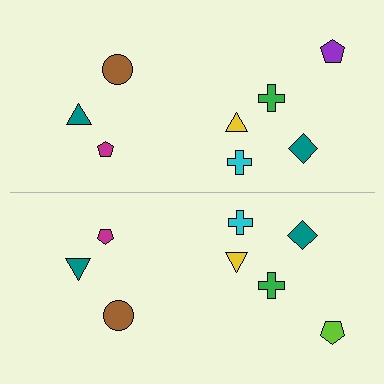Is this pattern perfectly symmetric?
No, the pattern is not perfectly symmetric. The lime pentagon on the bottom side breaks the symmetry — its mirror counterpart is purple.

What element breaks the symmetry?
The lime pentagon on the bottom side breaks the symmetry — its mirror counterpart is purple.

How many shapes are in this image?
There are 16 shapes in this image.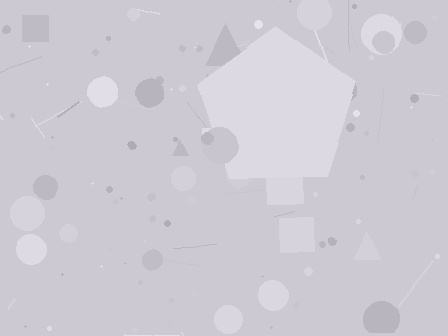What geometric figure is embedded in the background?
A pentagon is embedded in the background.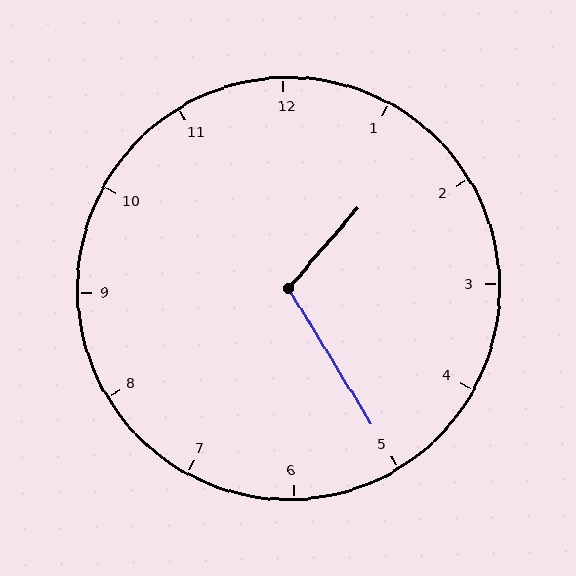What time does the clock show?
1:25.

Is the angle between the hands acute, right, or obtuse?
It is obtuse.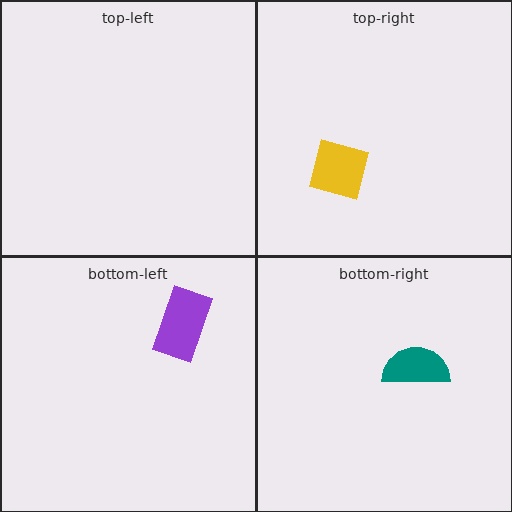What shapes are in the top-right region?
The yellow square.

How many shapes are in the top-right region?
1.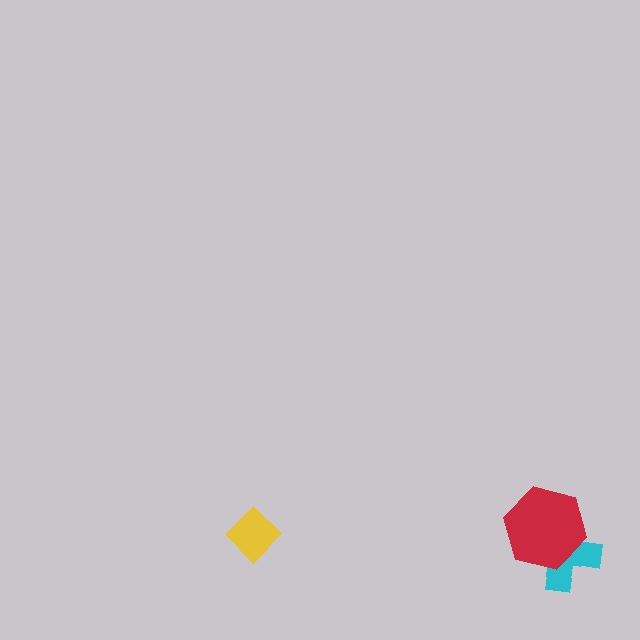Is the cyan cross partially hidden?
Yes, it is partially covered by another shape.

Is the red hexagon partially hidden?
No, no other shape covers it.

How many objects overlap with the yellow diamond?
0 objects overlap with the yellow diamond.